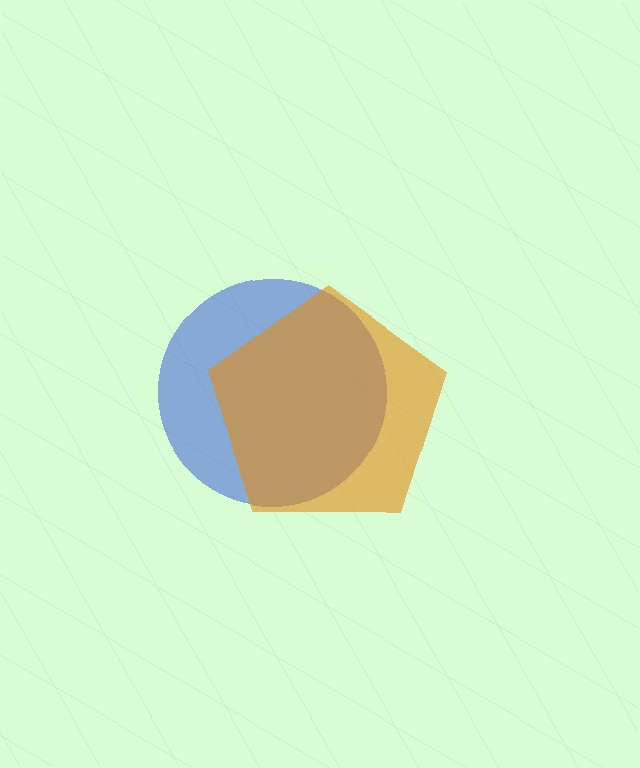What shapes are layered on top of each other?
The layered shapes are: a blue circle, an orange pentagon.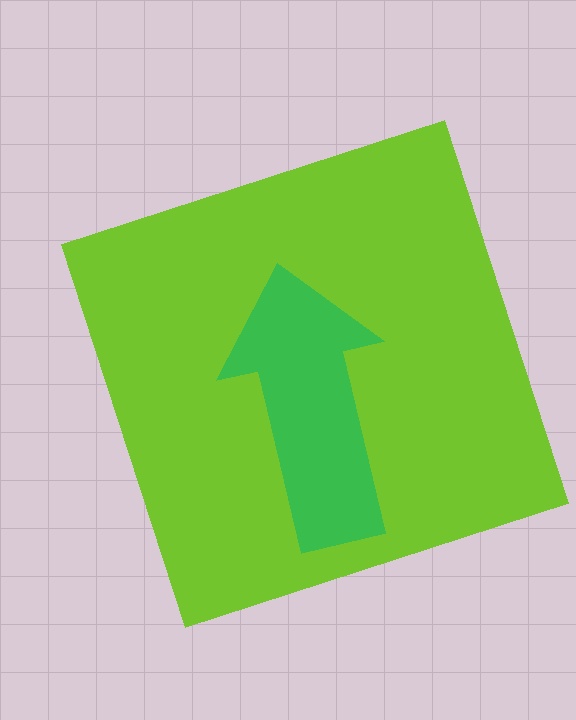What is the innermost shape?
The green arrow.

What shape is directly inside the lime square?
The green arrow.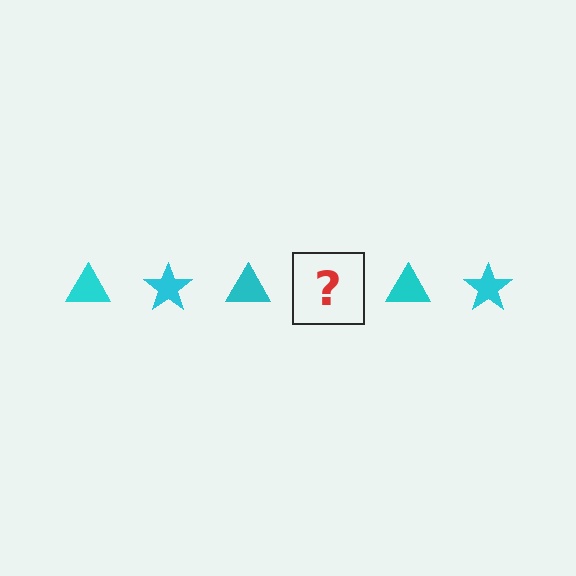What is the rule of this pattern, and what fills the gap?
The rule is that the pattern cycles through triangle, star shapes in cyan. The gap should be filled with a cyan star.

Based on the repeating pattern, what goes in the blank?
The blank should be a cyan star.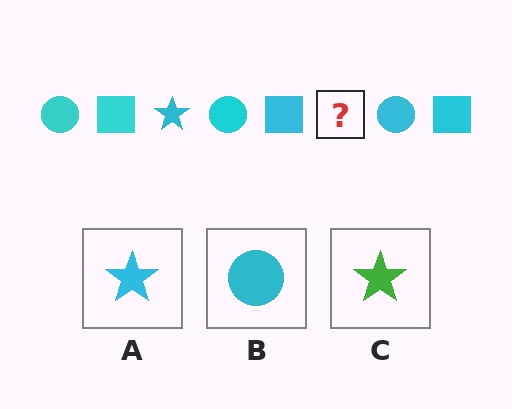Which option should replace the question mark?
Option A.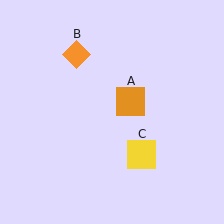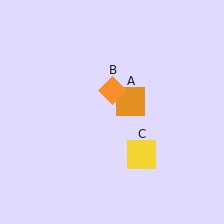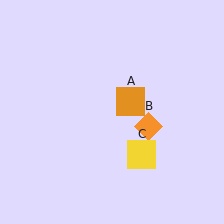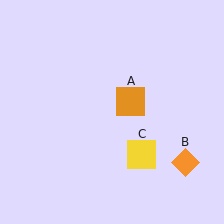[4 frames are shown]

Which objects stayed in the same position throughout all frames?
Orange square (object A) and yellow square (object C) remained stationary.